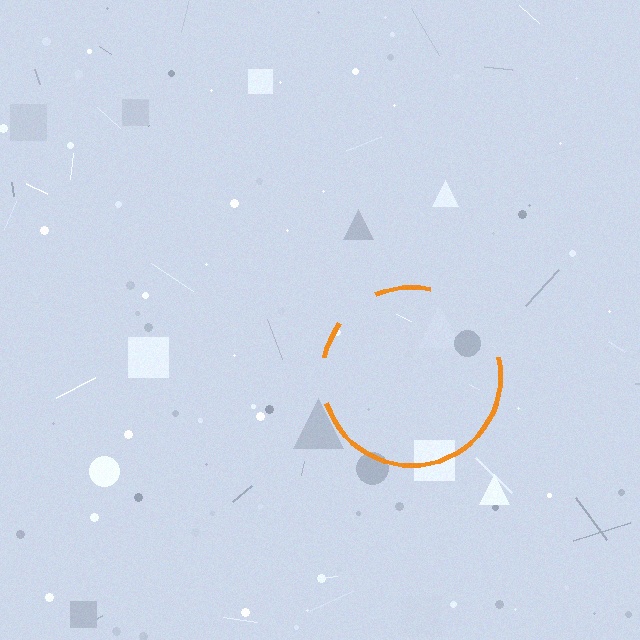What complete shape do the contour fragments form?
The contour fragments form a circle.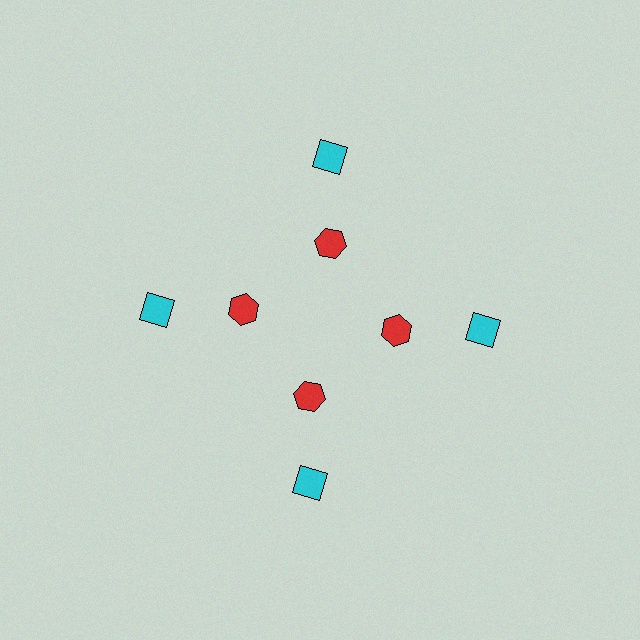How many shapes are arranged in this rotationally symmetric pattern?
There are 8 shapes, arranged in 4 groups of 2.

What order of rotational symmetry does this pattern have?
This pattern has 4-fold rotational symmetry.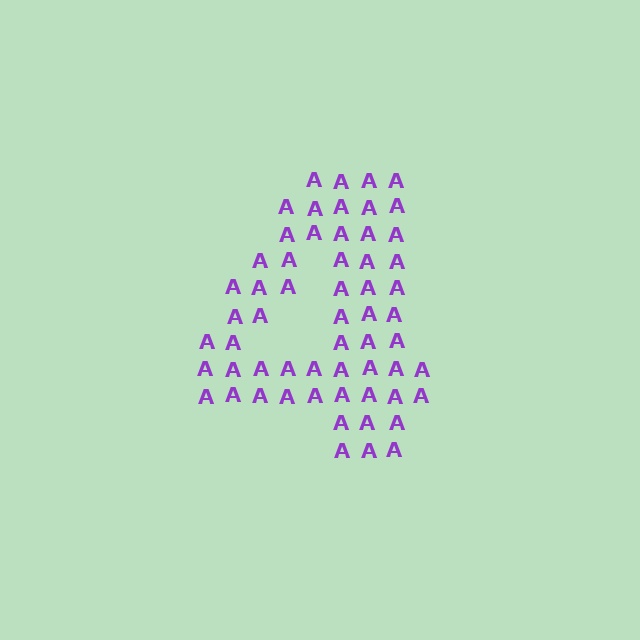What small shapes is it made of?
It is made of small letter A's.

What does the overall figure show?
The overall figure shows the digit 4.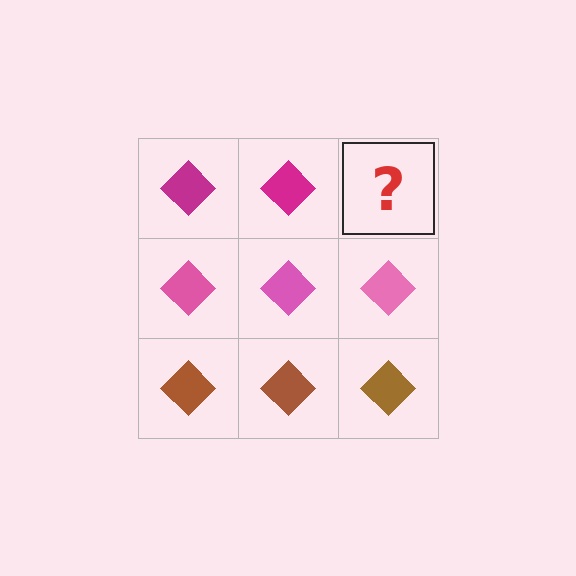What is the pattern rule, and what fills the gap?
The rule is that each row has a consistent color. The gap should be filled with a magenta diamond.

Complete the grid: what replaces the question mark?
The question mark should be replaced with a magenta diamond.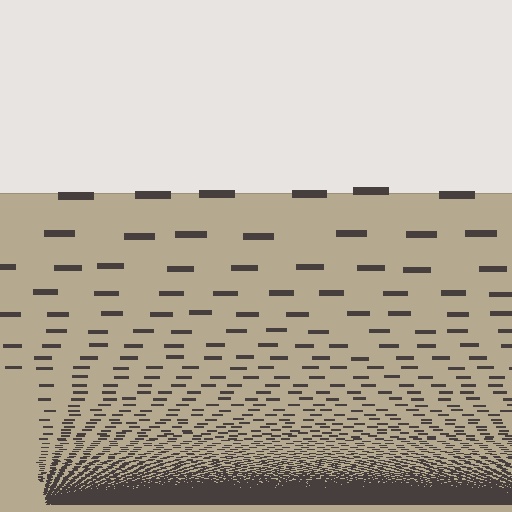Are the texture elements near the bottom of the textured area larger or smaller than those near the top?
Smaller. The gradient is inverted — elements near the bottom are smaller and denser.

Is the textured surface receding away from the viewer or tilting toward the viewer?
The surface appears to tilt toward the viewer. Texture elements get larger and sparser toward the top.